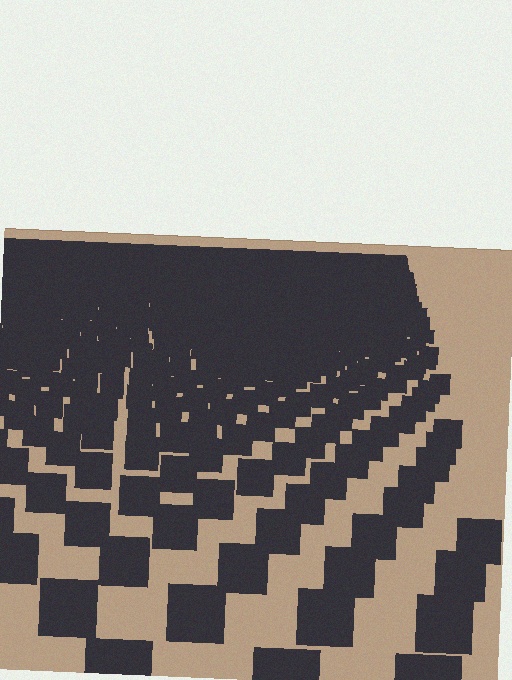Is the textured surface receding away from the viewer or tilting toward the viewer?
The surface is receding away from the viewer. Texture elements get smaller and denser toward the top.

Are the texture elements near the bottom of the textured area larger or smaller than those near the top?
Larger. Near the bottom, elements are closer to the viewer and appear at a bigger on-screen size.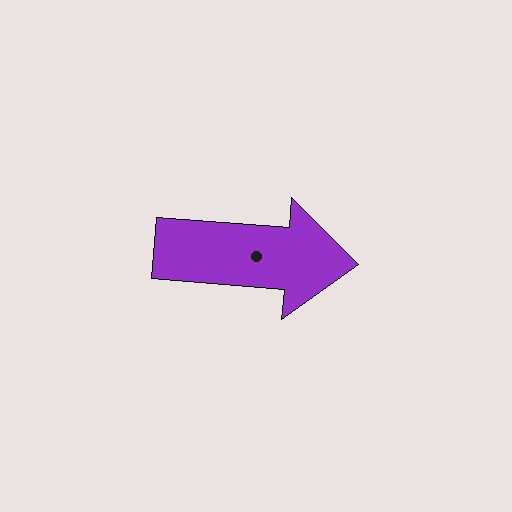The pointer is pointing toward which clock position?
Roughly 3 o'clock.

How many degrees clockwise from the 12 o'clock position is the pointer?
Approximately 95 degrees.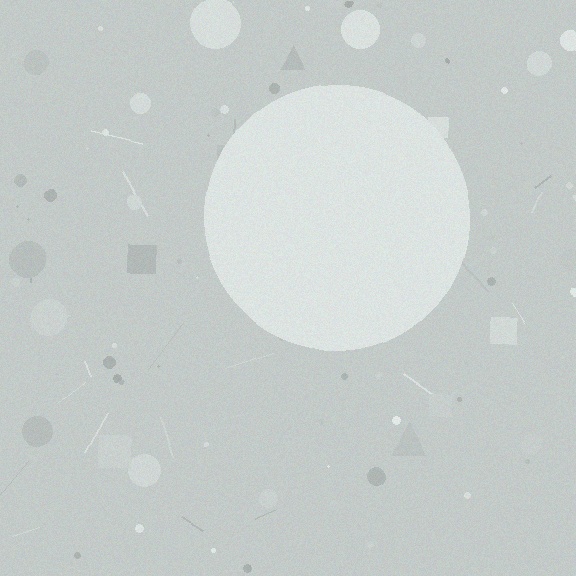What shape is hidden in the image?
A circle is hidden in the image.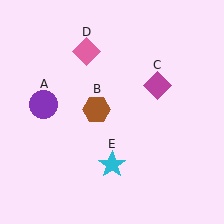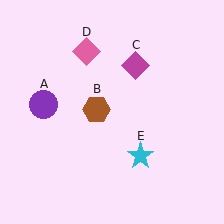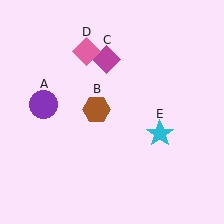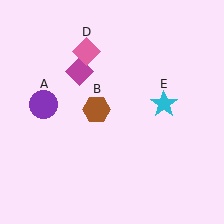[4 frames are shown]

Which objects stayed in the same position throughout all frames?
Purple circle (object A) and brown hexagon (object B) and pink diamond (object D) remained stationary.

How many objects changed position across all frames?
2 objects changed position: magenta diamond (object C), cyan star (object E).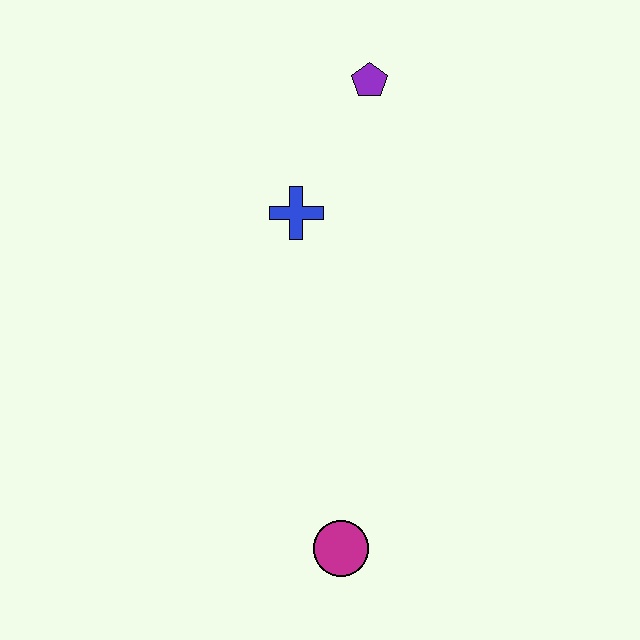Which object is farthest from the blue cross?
The magenta circle is farthest from the blue cross.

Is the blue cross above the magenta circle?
Yes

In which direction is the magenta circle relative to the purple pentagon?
The magenta circle is below the purple pentagon.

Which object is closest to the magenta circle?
The blue cross is closest to the magenta circle.